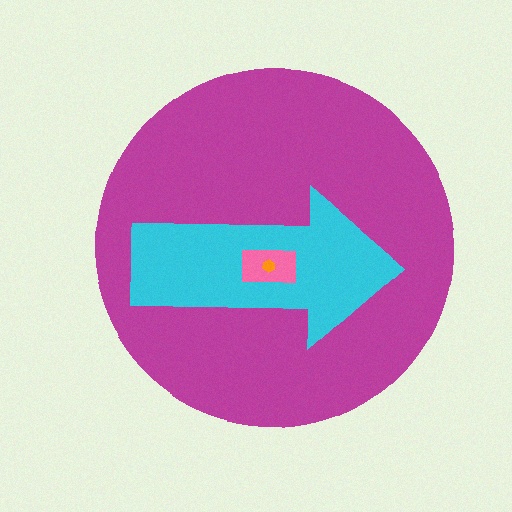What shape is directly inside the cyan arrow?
The pink rectangle.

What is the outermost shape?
The magenta circle.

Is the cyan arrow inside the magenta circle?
Yes.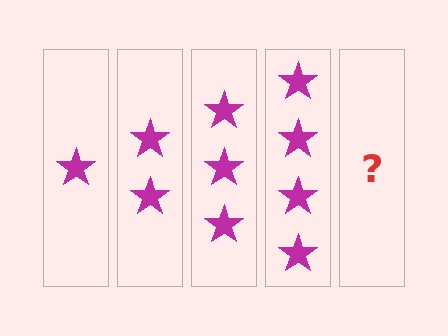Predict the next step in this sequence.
The next step is 5 stars.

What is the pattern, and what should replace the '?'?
The pattern is that each step adds one more star. The '?' should be 5 stars.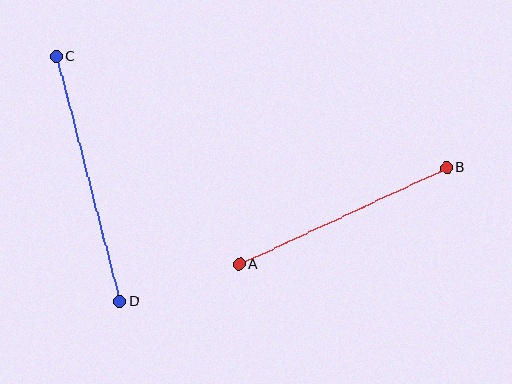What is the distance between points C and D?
The distance is approximately 253 pixels.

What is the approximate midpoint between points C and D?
The midpoint is at approximately (88, 179) pixels.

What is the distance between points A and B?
The distance is approximately 229 pixels.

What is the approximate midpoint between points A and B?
The midpoint is at approximately (343, 216) pixels.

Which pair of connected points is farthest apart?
Points C and D are farthest apart.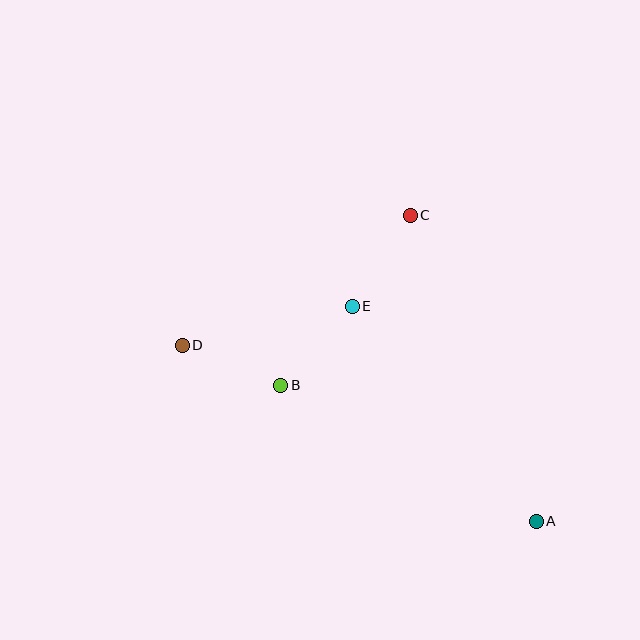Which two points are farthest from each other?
Points A and D are farthest from each other.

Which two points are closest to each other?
Points B and D are closest to each other.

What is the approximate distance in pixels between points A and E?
The distance between A and E is approximately 283 pixels.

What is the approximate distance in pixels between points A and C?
The distance between A and C is approximately 331 pixels.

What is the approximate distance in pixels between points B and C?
The distance between B and C is approximately 214 pixels.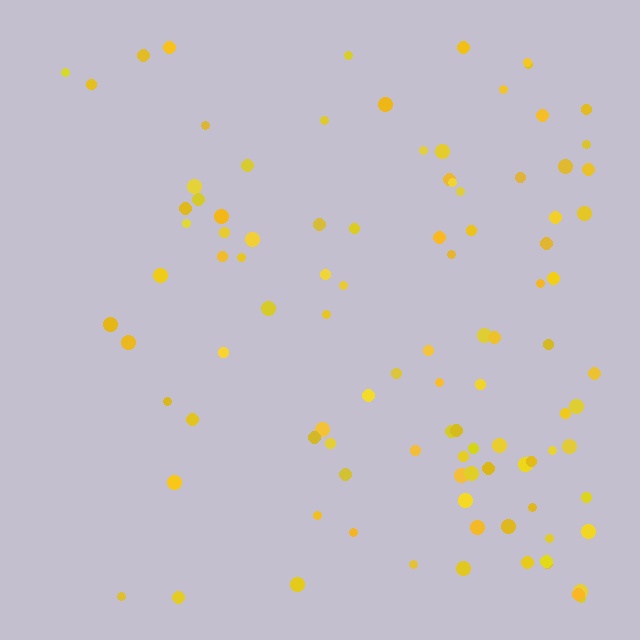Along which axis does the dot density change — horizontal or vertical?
Horizontal.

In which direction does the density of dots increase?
From left to right, with the right side densest.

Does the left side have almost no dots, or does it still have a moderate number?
Still a moderate number, just noticeably fewer than the right.